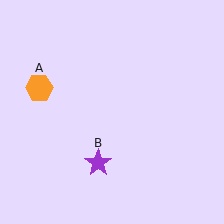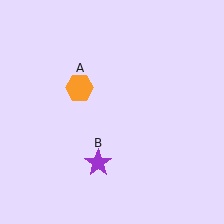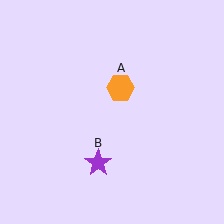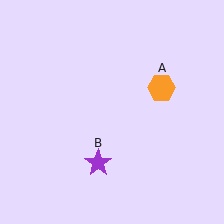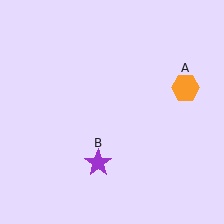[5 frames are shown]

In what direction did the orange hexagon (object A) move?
The orange hexagon (object A) moved right.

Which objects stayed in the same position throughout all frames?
Purple star (object B) remained stationary.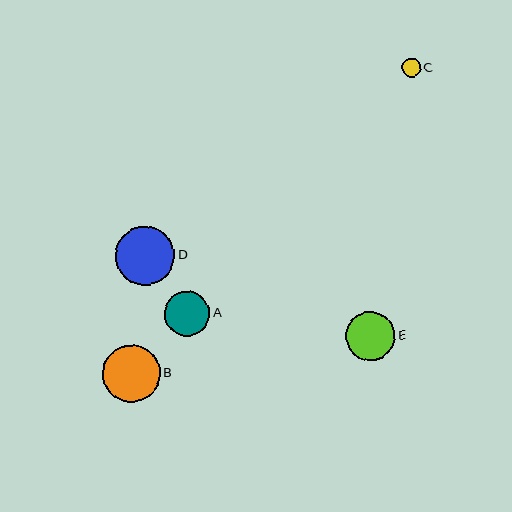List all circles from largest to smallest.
From largest to smallest: D, B, E, A, C.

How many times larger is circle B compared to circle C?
Circle B is approximately 3.0 times the size of circle C.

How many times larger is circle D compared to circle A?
Circle D is approximately 1.3 times the size of circle A.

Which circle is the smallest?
Circle C is the smallest with a size of approximately 19 pixels.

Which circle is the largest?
Circle D is the largest with a size of approximately 60 pixels.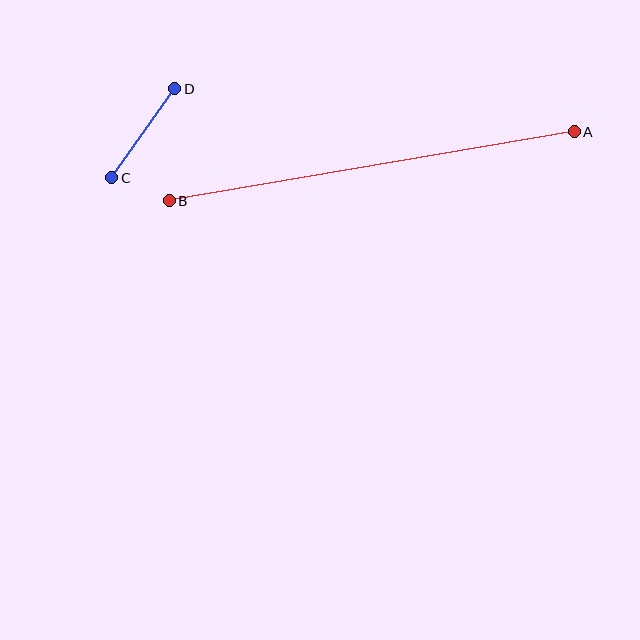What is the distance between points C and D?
The distance is approximately 109 pixels.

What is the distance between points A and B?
The distance is approximately 411 pixels.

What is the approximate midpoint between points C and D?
The midpoint is at approximately (143, 133) pixels.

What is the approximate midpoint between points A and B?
The midpoint is at approximately (372, 166) pixels.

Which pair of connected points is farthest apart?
Points A and B are farthest apart.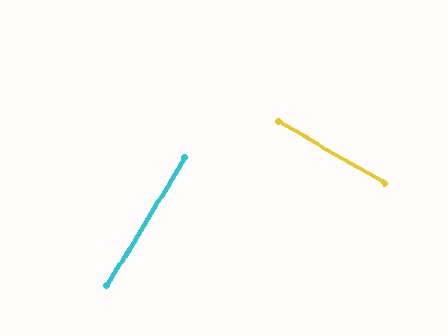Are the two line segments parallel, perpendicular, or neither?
Perpendicular — they meet at approximately 89°.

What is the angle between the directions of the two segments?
Approximately 89 degrees.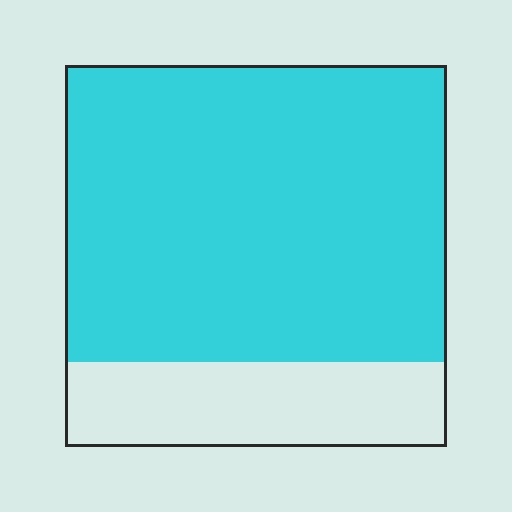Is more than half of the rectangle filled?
Yes.